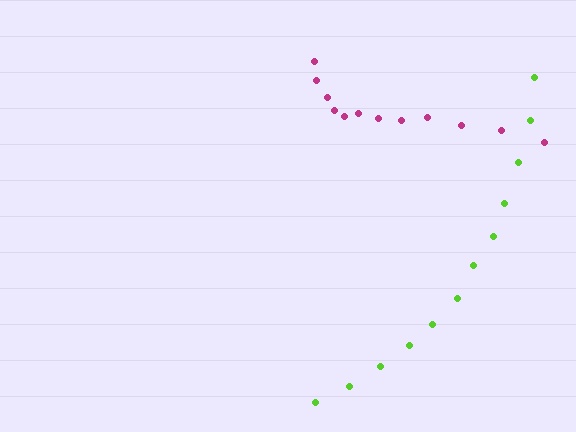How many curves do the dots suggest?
There are 2 distinct paths.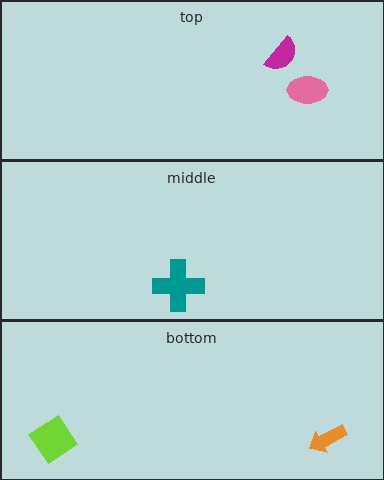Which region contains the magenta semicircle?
The top region.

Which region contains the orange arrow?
The bottom region.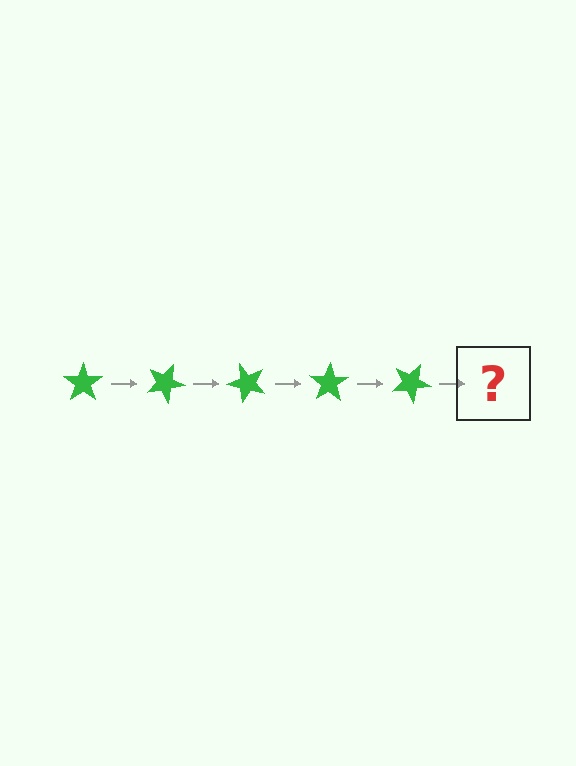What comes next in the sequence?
The next element should be a green star rotated 125 degrees.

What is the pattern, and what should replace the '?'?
The pattern is that the star rotates 25 degrees each step. The '?' should be a green star rotated 125 degrees.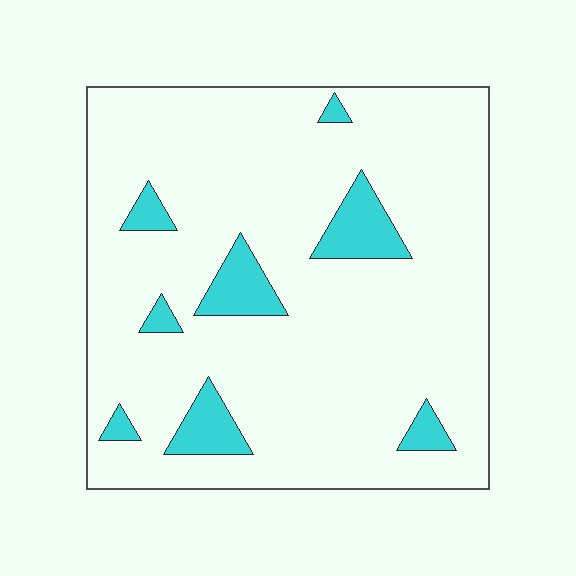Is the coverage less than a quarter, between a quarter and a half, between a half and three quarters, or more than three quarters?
Less than a quarter.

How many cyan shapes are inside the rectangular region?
8.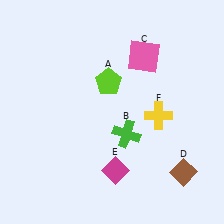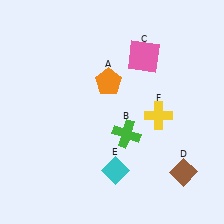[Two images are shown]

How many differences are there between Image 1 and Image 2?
There are 2 differences between the two images.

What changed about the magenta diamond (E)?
In Image 1, E is magenta. In Image 2, it changed to cyan.